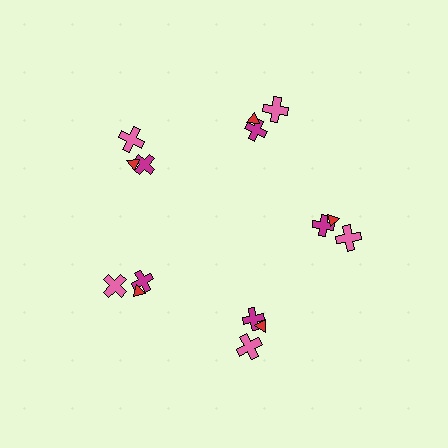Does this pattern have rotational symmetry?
Yes, this pattern has 5-fold rotational symmetry. It looks the same after rotating 72 degrees around the center.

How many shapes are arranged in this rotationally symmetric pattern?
There are 15 shapes, arranged in 5 groups of 3.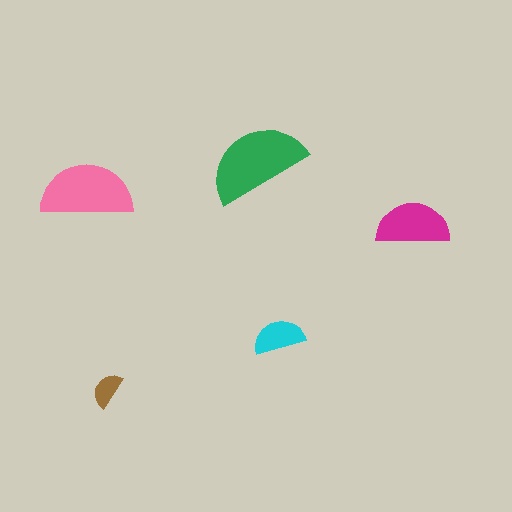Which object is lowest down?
The brown semicircle is bottommost.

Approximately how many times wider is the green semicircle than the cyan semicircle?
About 2 times wider.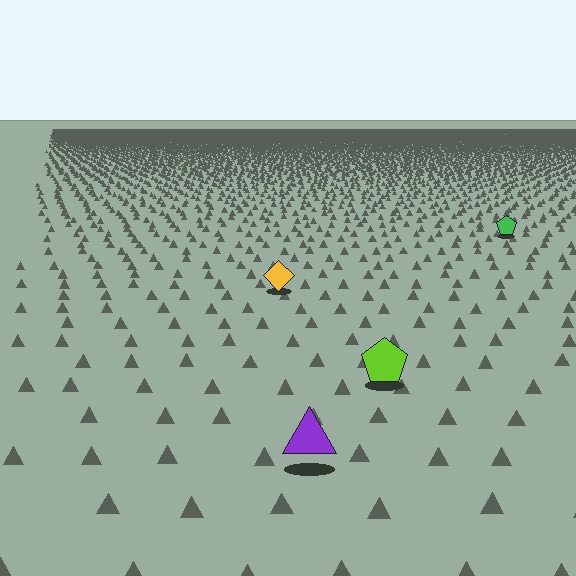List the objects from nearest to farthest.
From nearest to farthest: the purple triangle, the lime pentagon, the yellow diamond, the green pentagon.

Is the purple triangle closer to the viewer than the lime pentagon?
Yes. The purple triangle is closer — you can tell from the texture gradient: the ground texture is coarser near it.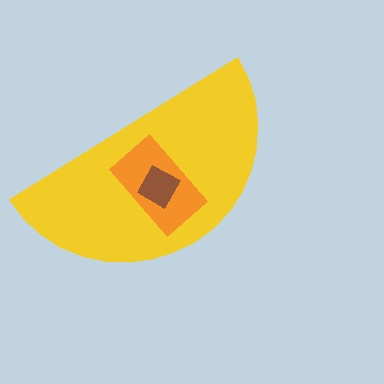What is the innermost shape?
The brown diamond.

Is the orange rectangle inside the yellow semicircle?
Yes.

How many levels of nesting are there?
3.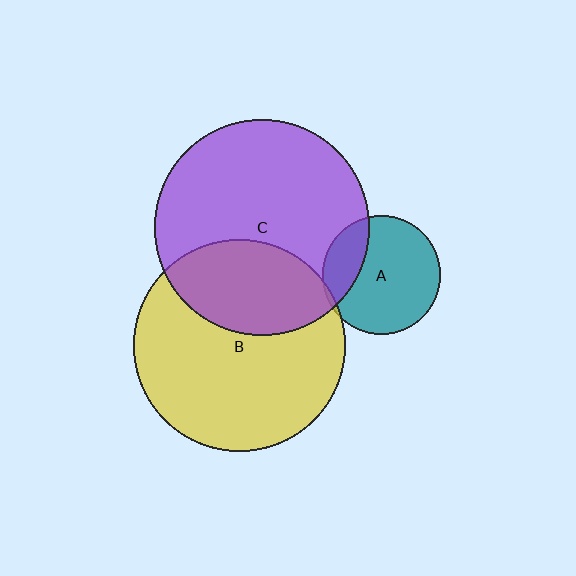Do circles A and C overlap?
Yes.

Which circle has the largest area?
Circle C (purple).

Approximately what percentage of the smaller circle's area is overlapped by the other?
Approximately 25%.